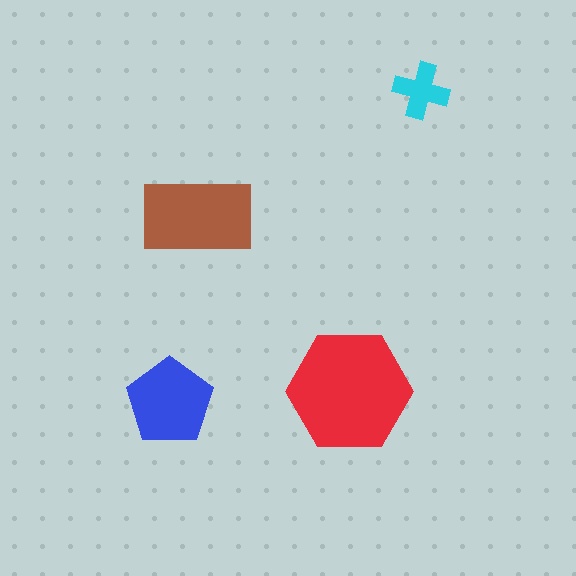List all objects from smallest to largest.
The cyan cross, the blue pentagon, the brown rectangle, the red hexagon.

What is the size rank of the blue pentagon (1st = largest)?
3rd.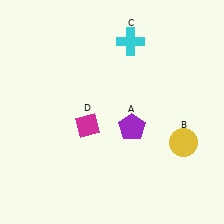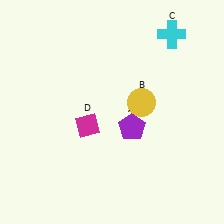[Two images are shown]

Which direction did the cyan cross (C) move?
The cyan cross (C) moved right.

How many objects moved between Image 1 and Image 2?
2 objects moved between the two images.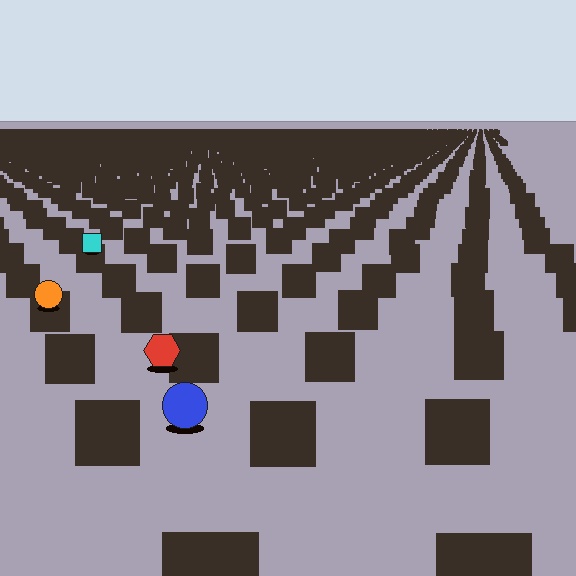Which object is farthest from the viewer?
The cyan square is farthest from the viewer. It appears smaller and the ground texture around it is denser.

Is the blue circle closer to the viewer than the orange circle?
Yes. The blue circle is closer — you can tell from the texture gradient: the ground texture is coarser near it.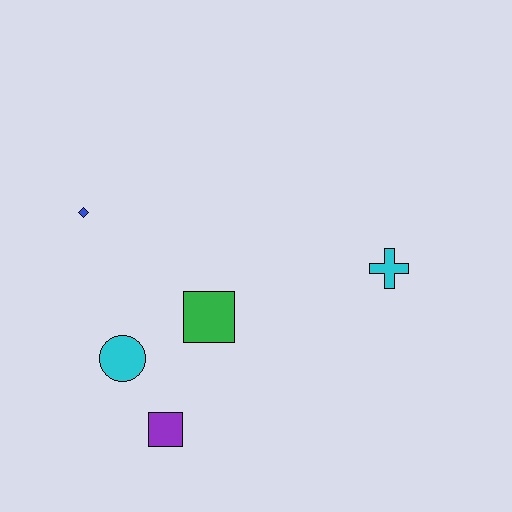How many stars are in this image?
There are no stars.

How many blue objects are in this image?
There is 1 blue object.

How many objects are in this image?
There are 5 objects.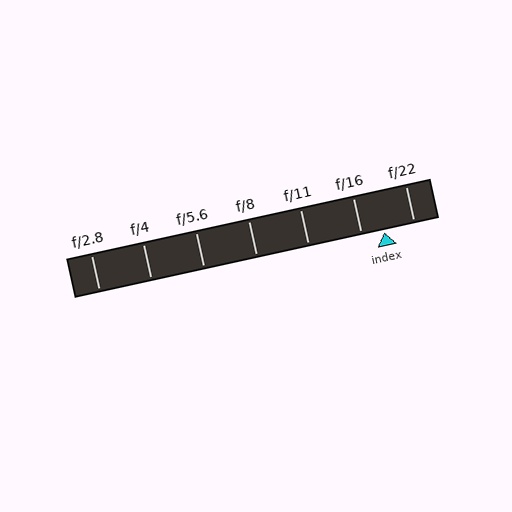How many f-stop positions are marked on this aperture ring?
There are 7 f-stop positions marked.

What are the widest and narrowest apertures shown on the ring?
The widest aperture shown is f/2.8 and the narrowest is f/22.